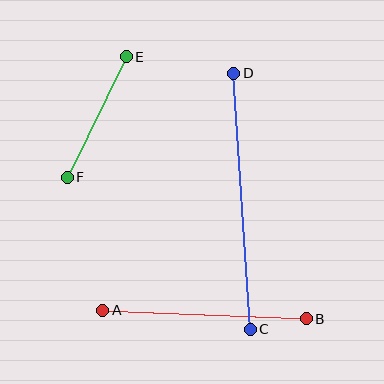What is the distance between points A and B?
The distance is approximately 204 pixels.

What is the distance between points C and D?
The distance is approximately 257 pixels.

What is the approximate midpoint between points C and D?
The midpoint is at approximately (242, 201) pixels.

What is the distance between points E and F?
The distance is approximately 134 pixels.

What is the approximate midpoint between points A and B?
The midpoint is at approximately (204, 315) pixels.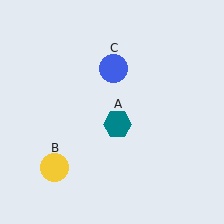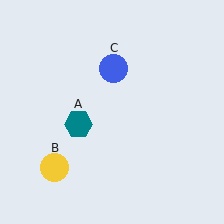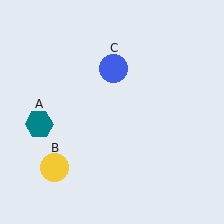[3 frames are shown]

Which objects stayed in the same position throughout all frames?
Yellow circle (object B) and blue circle (object C) remained stationary.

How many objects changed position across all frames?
1 object changed position: teal hexagon (object A).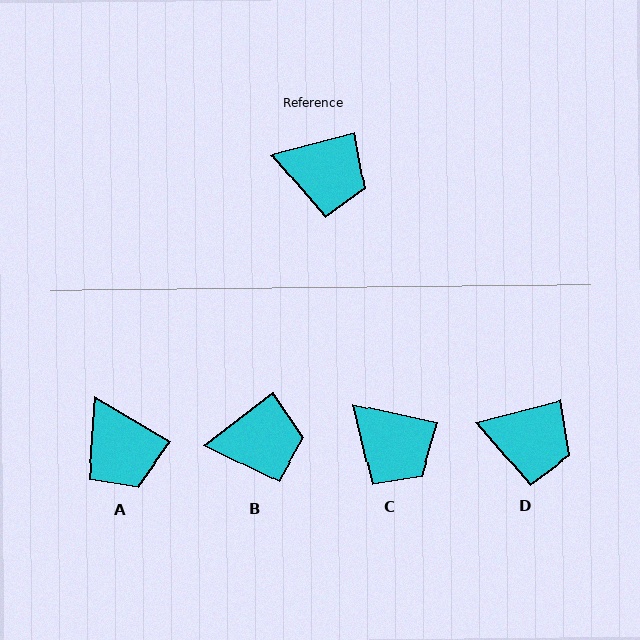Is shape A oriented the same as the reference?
No, it is off by about 45 degrees.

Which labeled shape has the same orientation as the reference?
D.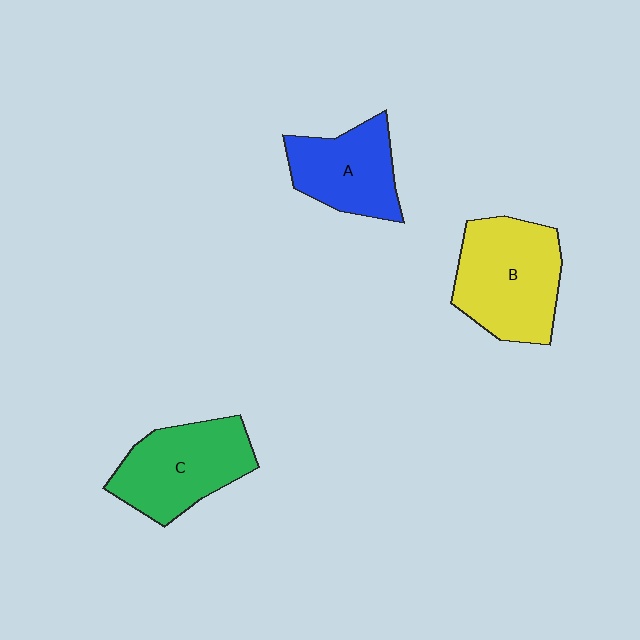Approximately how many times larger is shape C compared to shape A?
Approximately 1.2 times.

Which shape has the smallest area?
Shape A (blue).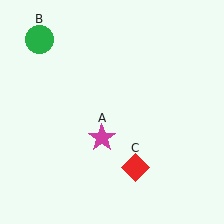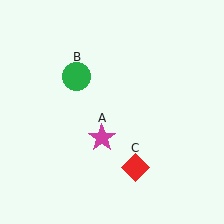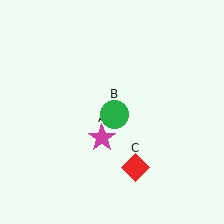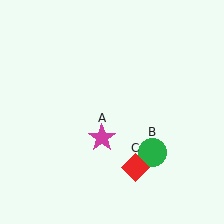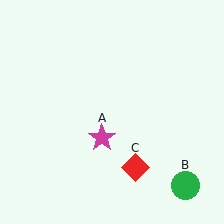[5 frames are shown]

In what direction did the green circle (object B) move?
The green circle (object B) moved down and to the right.